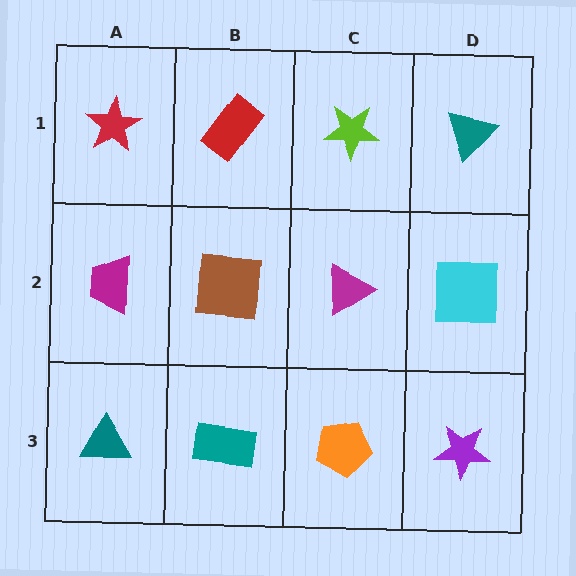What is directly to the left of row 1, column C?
A red rectangle.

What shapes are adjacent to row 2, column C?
A lime star (row 1, column C), an orange pentagon (row 3, column C), a brown square (row 2, column B), a cyan square (row 2, column D).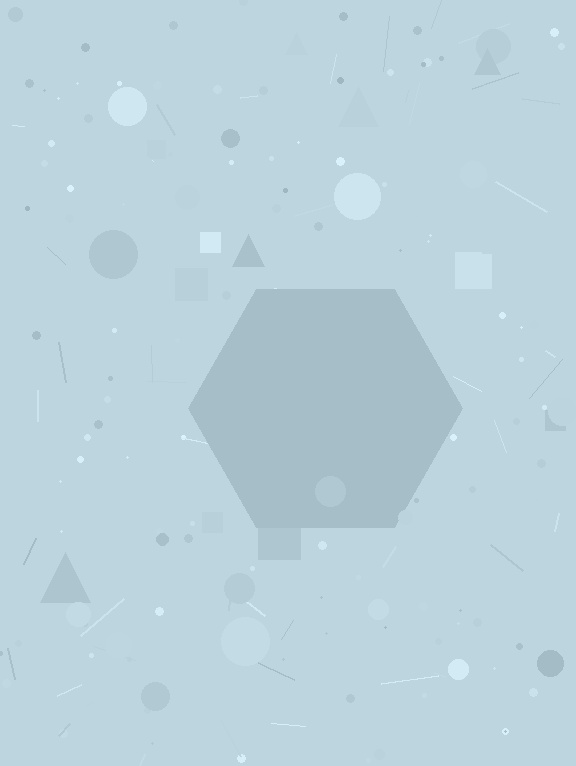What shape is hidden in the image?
A hexagon is hidden in the image.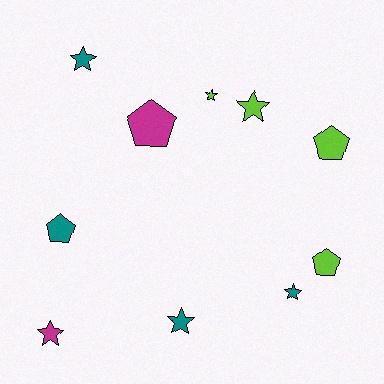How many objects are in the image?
There are 10 objects.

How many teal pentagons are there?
There is 1 teal pentagon.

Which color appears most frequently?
Teal, with 4 objects.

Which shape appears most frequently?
Star, with 6 objects.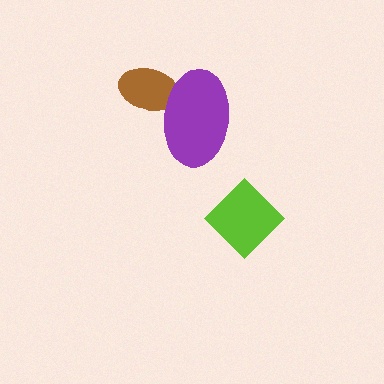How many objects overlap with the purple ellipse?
1 object overlaps with the purple ellipse.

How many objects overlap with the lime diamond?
0 objects overlap with the lime diamond.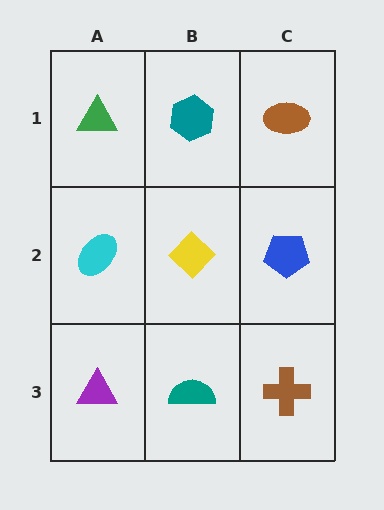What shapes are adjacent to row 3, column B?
A yellow diamond (row 2, column B), a purple triangle (row 3, column A), a brown cross (row 3, column C).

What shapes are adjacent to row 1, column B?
A yellow diamond (row 2, column B), a green triangle (row 1, column A), a brown ellipse (row 1, column C).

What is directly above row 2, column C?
A brown ellipse.